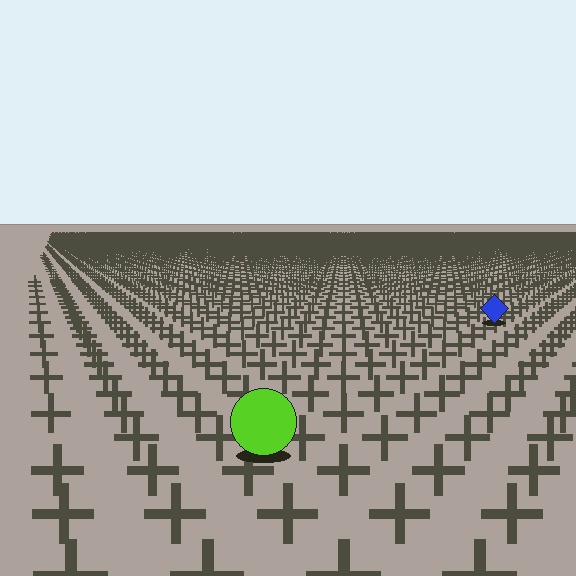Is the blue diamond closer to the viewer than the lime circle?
No. The lime circle is closer — you can tell from the texture gradient: the ground texture is coarser near it.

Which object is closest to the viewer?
The lime circle is closest. The texture marks near it are larger and more spread out.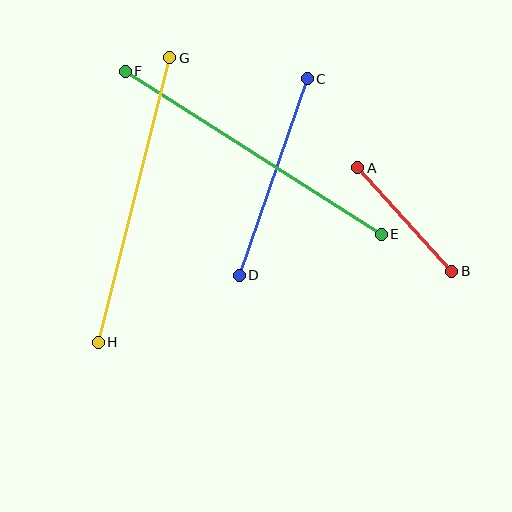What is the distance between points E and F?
The distance is approximately 303 pixels.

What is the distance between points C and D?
The distance is approximately 208 pixels.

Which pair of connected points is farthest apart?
Points E and F are farthest apart.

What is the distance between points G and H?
The distance is approximately 293 pixels.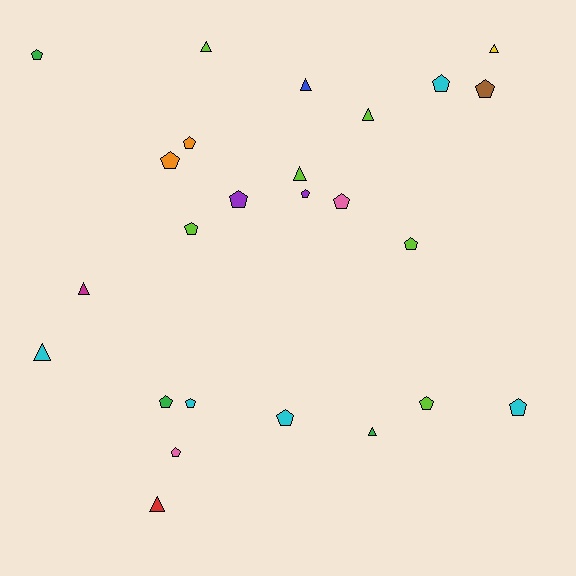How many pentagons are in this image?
There are 16 pentagons.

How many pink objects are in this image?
There are 2 pink objects.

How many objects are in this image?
There are 25 objects.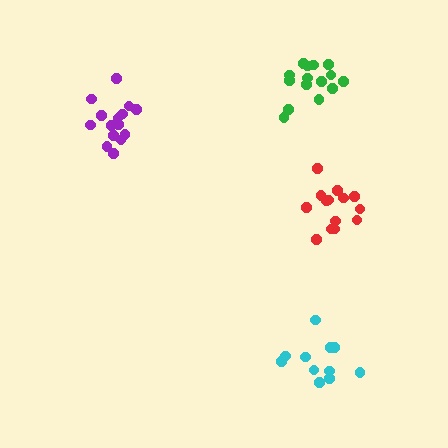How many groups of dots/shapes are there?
There are 4 groups.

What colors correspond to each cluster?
The clusters are colored: purple, cyan, green, red.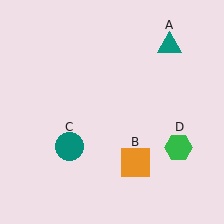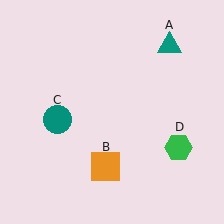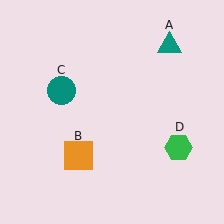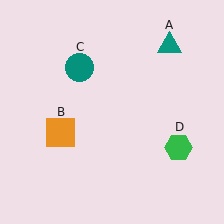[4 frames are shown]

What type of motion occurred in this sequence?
The orange square (object B), teal circle (object C) rotated clockwise around the center of the scene.